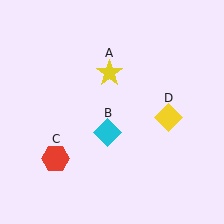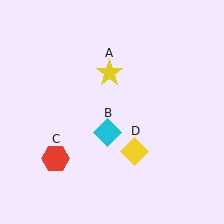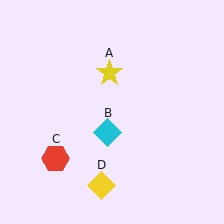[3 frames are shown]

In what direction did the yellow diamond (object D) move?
The yellow diamond (object D) moved down and to the left.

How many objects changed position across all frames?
1 object changed position: yellow diamond (object D).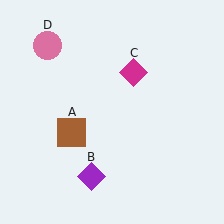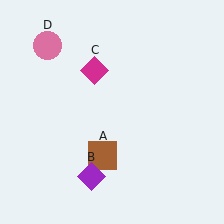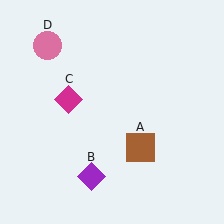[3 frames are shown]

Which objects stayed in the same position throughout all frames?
Purple diamond (object B) and pink circle (object D) remained stationary.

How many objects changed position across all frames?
2 objects changed position: brown square (object A), magenta diamond (object C).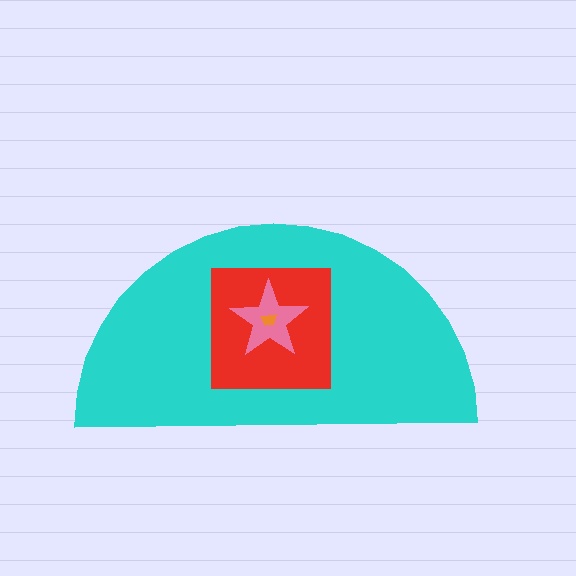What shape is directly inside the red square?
The pink star.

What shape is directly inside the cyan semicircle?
The red square.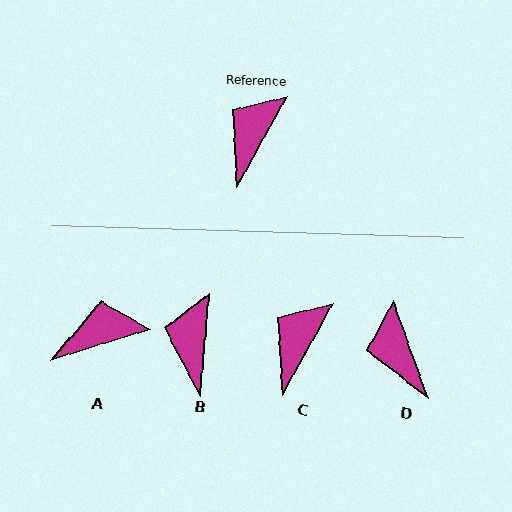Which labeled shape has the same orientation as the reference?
C.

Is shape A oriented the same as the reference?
No, it is off by about 44 degrees.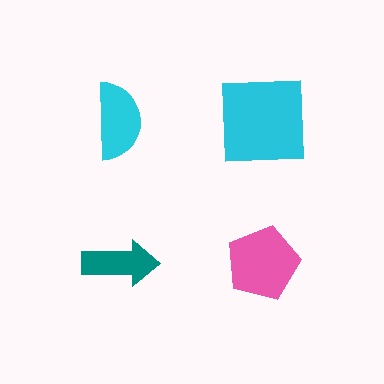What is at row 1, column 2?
A cyan square.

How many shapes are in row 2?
2 shapes.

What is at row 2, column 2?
A pink pentagon.